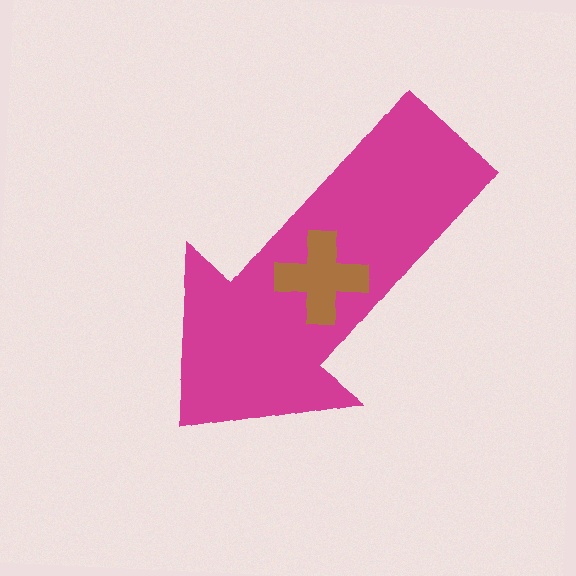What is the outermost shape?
The magenta arrow.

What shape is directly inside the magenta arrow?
The brown cross.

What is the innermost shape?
The brown cross.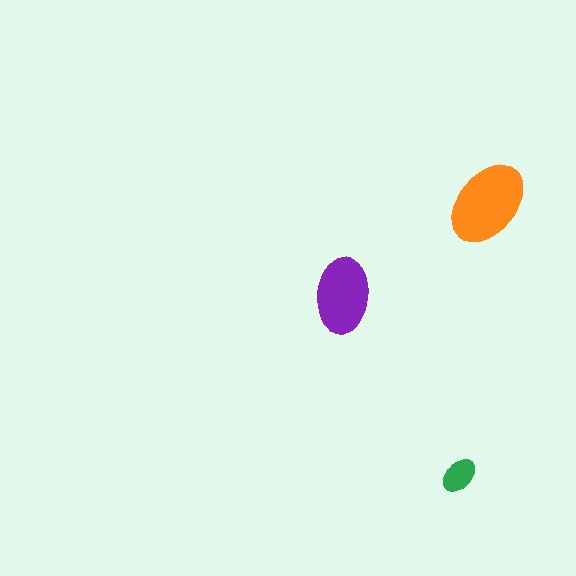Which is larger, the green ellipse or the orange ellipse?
The orange one.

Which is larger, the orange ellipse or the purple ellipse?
The orange one.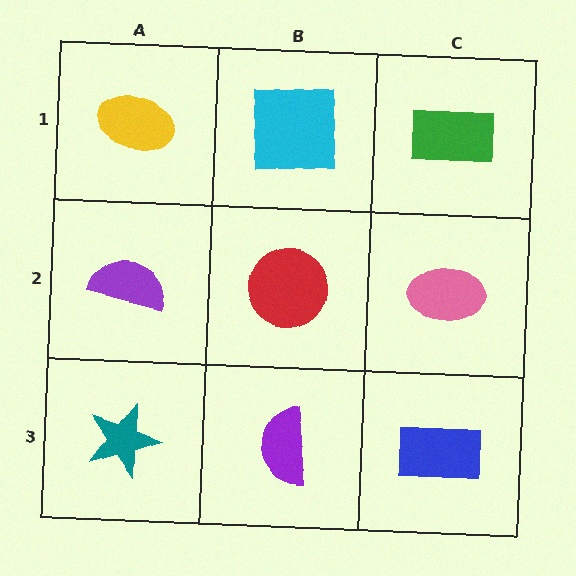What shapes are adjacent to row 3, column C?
A pink ellipse (row 2, column C), a purple semicircle (row 3, column B).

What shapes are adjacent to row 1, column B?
A red circle (row 2, column B), a yellow ellipse (row 1, column A), a green rectangle (row 1, column C).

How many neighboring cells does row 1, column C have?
2.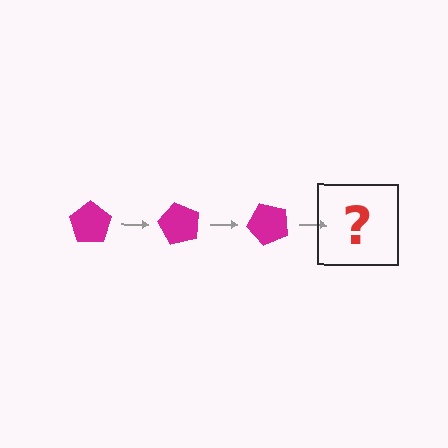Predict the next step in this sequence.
The next step is a magenta pentagon rotated 180 degrees.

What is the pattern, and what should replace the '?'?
The pattern is that the pentagon rotates 60 degrees each step. The '?' should be a magenta pentagon rotated 180 degrees.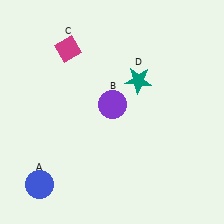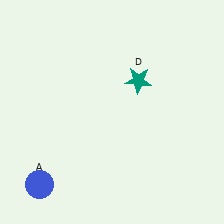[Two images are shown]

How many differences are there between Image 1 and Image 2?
There are 2 differences between the two images.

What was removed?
The magenta diamond (C), the purple circle (B) were removed in Image 2.